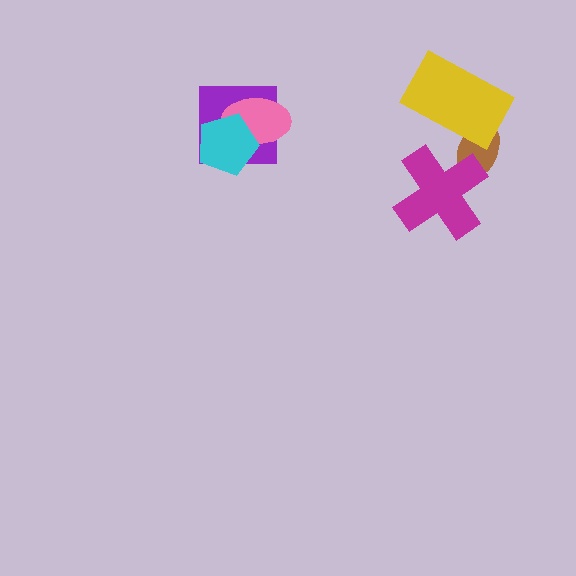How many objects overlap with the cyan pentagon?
2 objects overlap with the cyan pentagon.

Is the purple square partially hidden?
Yes, it is partially covered by another shape.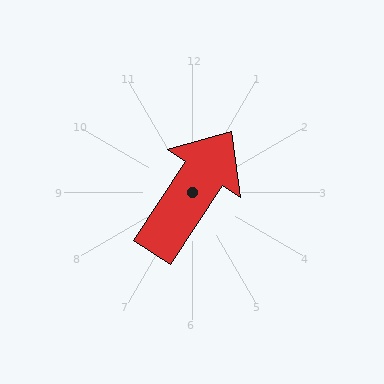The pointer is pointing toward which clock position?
Roughly 1 o'clock.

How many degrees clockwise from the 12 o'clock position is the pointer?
Approximately 33 degrees.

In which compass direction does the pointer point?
Northeast.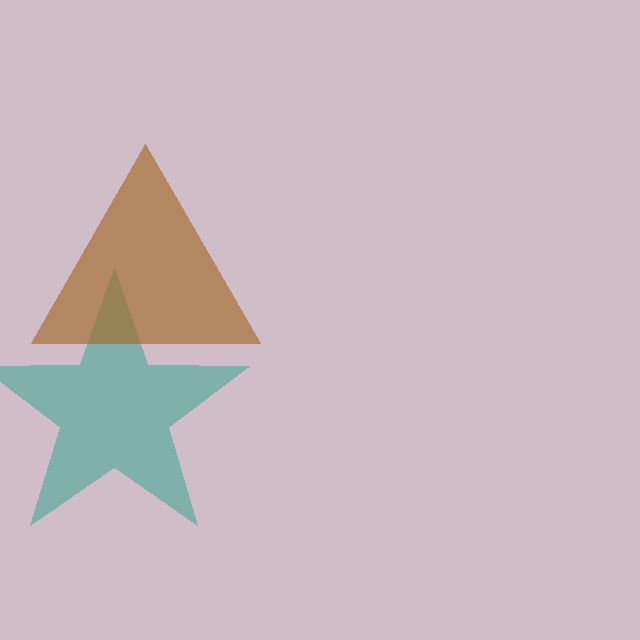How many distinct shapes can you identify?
There are 2 distinct shapes: a teal star, a brown triangle.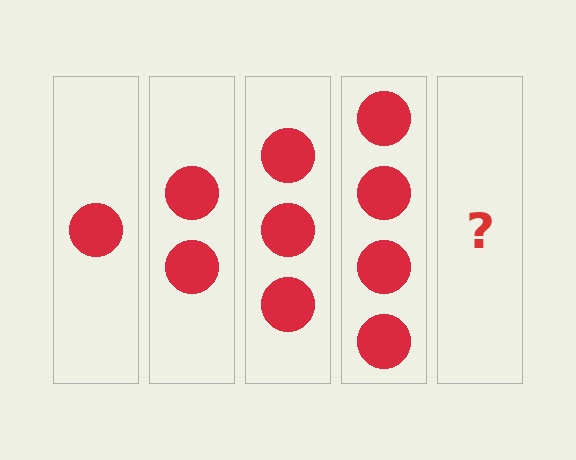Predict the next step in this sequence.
The next step is 5 circles.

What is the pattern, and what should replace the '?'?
The pattern is that each step adds one more circle. The '?' should be 5 circles.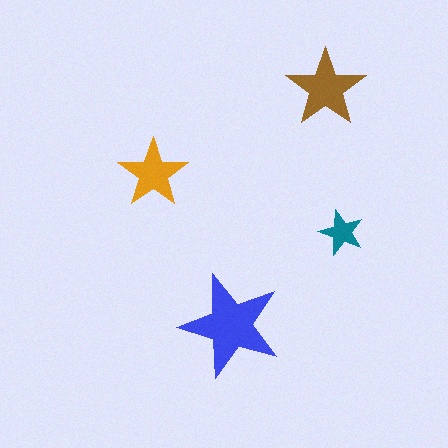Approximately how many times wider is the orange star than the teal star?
About 1.5 times wider.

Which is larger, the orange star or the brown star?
The brown one.